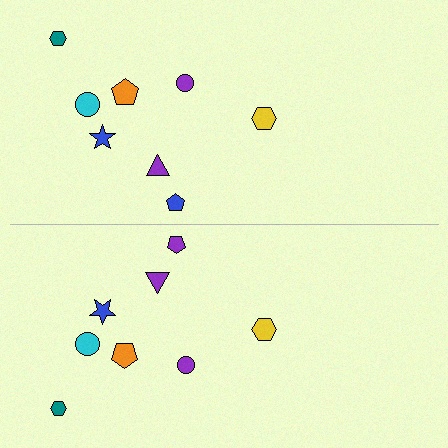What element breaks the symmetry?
The purple pentagon on the bottom side breaks the symmetry — its mirror counterpart is blue.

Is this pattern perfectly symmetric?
No, the pattern is not perfectly symmetric. The purple pentagon on the bottom side breaks the symmetry — its mirror counterpart is blue.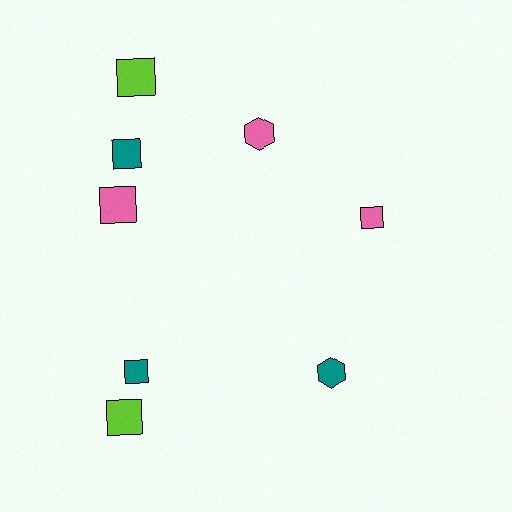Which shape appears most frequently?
Square, with 6 objects.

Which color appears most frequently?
Teal, with 3 objects.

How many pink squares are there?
There are 2 pink squares.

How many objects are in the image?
There are 8 objects.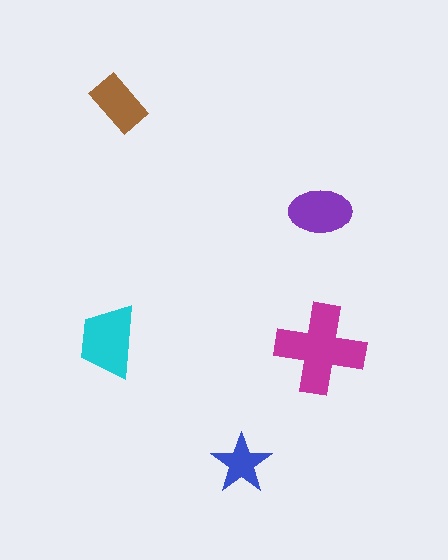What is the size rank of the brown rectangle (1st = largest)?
4th.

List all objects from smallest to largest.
The blue star, the brown rectangle, the purple ellipse, the cyan trapezoid, the magenta cross.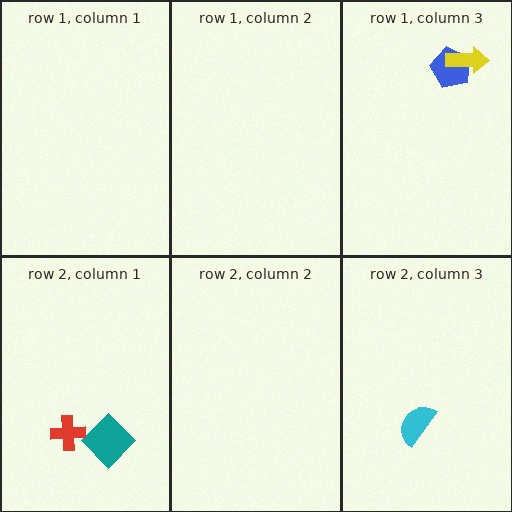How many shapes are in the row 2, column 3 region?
1.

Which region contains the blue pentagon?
The row 1, column 3 region.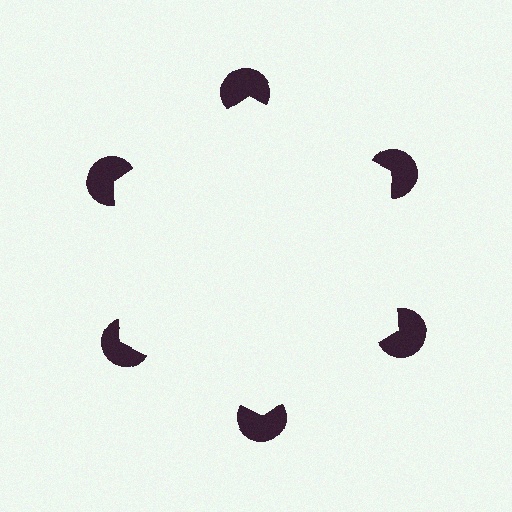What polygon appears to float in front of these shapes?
An illusory hexagon — its edges are inferred from the aligned wedge cuts in the pac-man discs, not physically drawn.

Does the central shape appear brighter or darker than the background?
It typically appears slightly brighter than the background, even though no actual brightness change is drawn.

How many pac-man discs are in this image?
There are 6 — one at each vertex of the illusory hexagon.